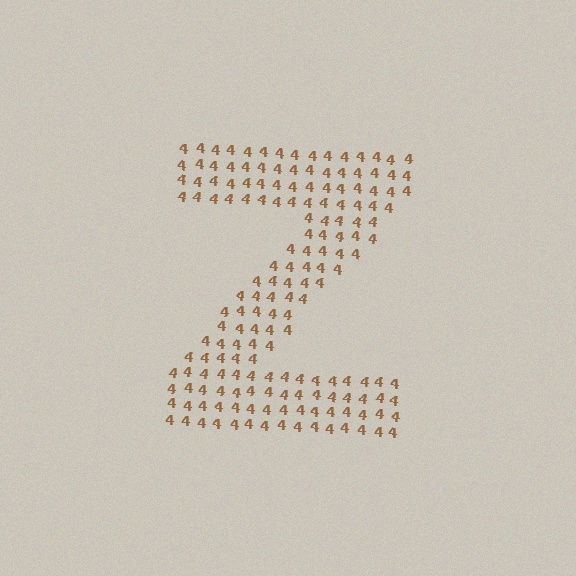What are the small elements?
The small elements are digit 4's.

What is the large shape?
The large shape is the letter Z.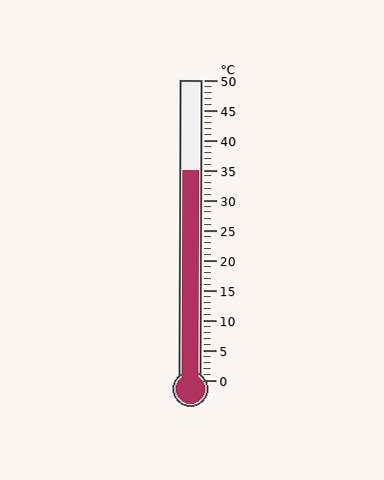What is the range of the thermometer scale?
The thermometer scale ranges from 0°C to 50°C.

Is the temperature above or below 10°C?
The temperature is above 10°C.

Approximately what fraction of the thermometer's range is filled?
The thermometer is filled to approximately 70% of its range.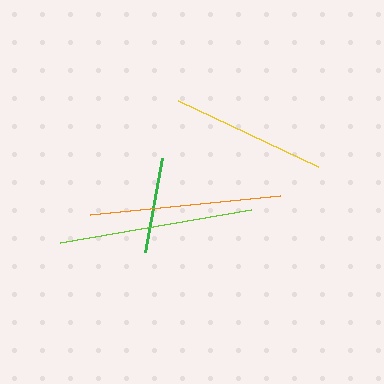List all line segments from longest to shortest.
From longest to shortest: lime, orange, yellow, green.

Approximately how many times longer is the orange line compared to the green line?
The orange line is approximately 2.0 times the length of the green line.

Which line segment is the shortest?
The green line is the shortest at approximately 96 pixels.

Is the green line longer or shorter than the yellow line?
The yellow line is longer than the green line.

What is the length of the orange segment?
The orange segment is approximately 190 pixels long.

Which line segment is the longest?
The lime line is the longest at approximately 194 pixels.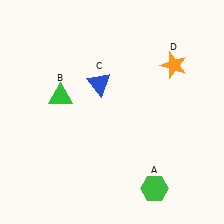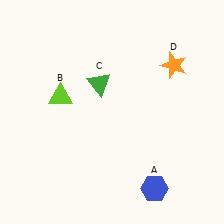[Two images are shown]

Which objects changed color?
A changed from green to blue. B changed from green to lime. C changed from blue to green.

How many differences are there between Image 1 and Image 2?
There are 3 differences between the two images.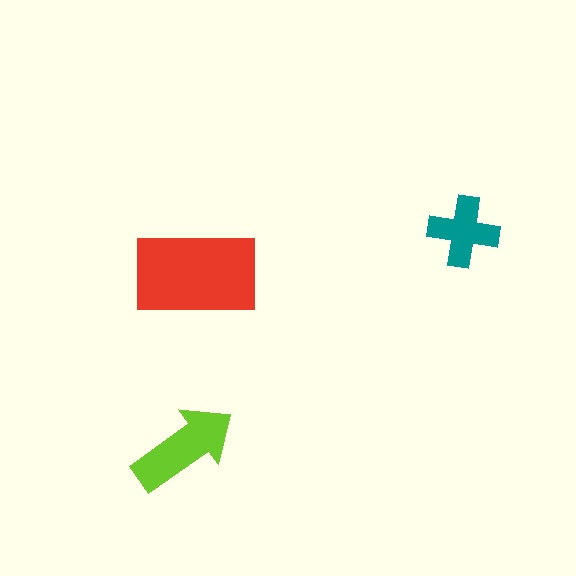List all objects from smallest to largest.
The teal cross, the lime arrow, the red rectangle.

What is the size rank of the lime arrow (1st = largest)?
2nd.